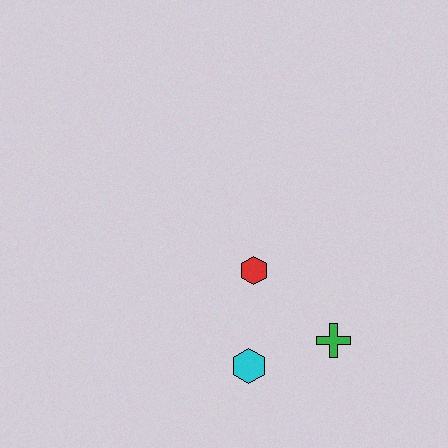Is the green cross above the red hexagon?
No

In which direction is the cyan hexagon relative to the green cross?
The cyan hexagon is to the left of the green cross.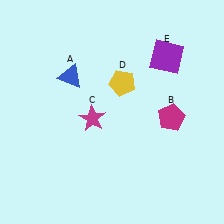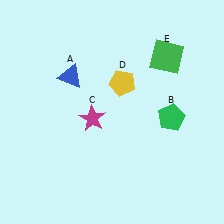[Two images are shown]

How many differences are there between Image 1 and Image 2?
There are 2 differences between the two images.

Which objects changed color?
B changed from magenta to green. E changed from purple to green.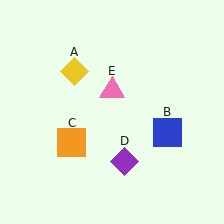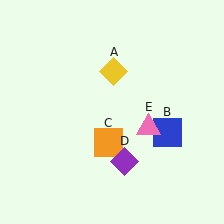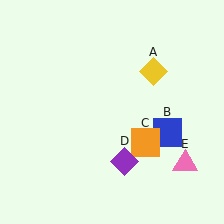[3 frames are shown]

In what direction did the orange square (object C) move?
The orange square (object C) moved right.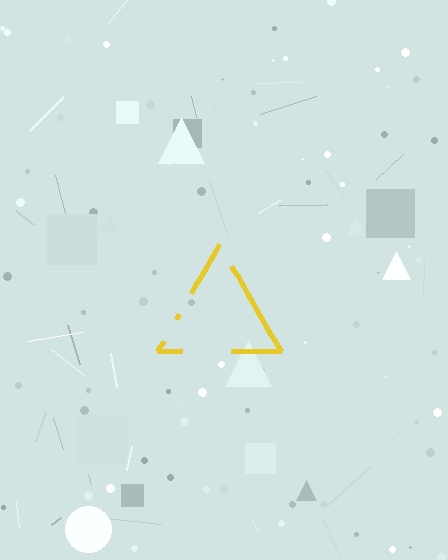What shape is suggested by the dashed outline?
The dashed outline suggests a triangle.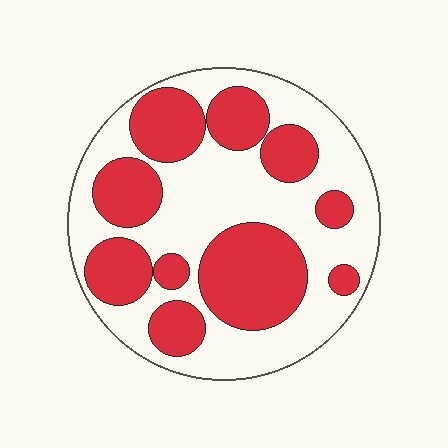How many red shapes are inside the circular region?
10.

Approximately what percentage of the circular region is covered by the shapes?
Approximately 45%.